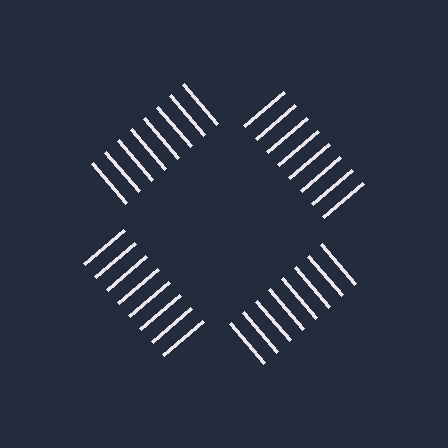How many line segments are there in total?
32 — 8 along each of the 4 edges.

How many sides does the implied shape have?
4 sides — the line-ends trace a square.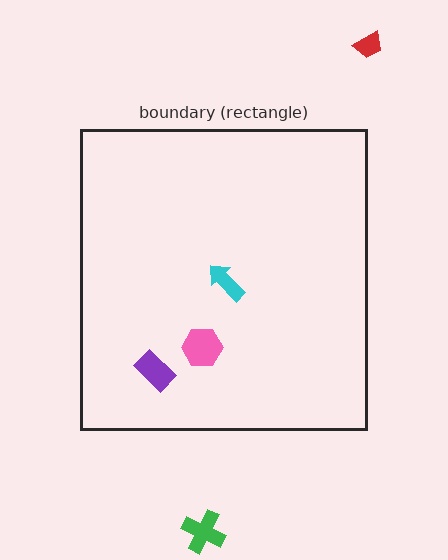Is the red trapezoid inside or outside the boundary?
Outside.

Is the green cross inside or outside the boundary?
Outside.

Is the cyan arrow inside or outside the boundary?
Inside.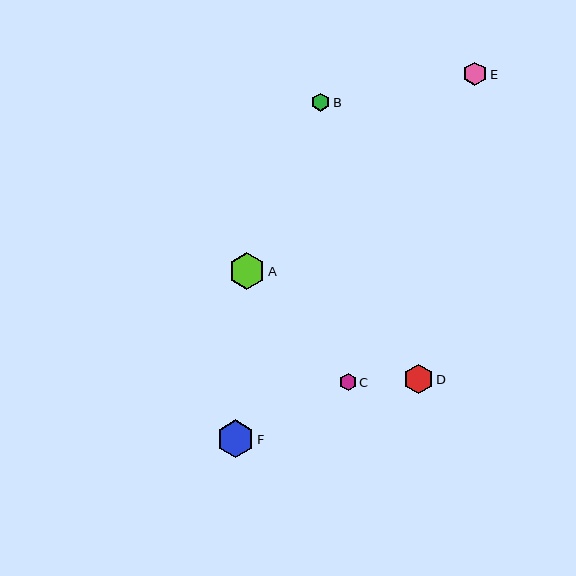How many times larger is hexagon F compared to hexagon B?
Hexagon F is approximately 2.1 times the size of hexagon B.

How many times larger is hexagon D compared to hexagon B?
Hexagon D is approximately 1.6 times the size of hexagon B.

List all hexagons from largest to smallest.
From largest to smallest: F, A, D, E, B, C.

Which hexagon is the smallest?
Hexagon C is the smallest with a size of approximately 17 pixels.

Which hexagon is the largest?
Hexagon F is the largest with a size of approximately 37 pixels.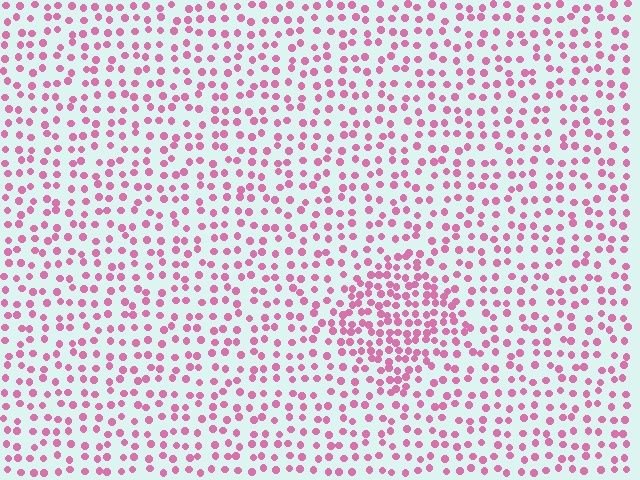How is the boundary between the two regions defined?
The boundary is defined by a change in element density (approximately 1.9x ratio). All elements are the same color, size, and shape.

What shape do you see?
I see a diamond.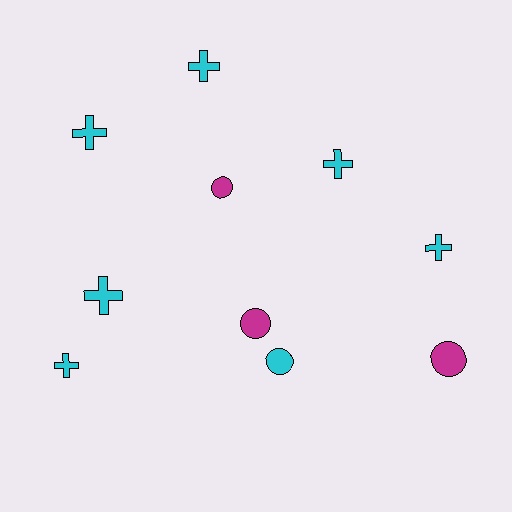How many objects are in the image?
There are 10 objects.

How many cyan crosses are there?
There are 6 cyan crosses.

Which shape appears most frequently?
Cross, with 6 objects.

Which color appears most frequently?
Cyan, with 7 objects.